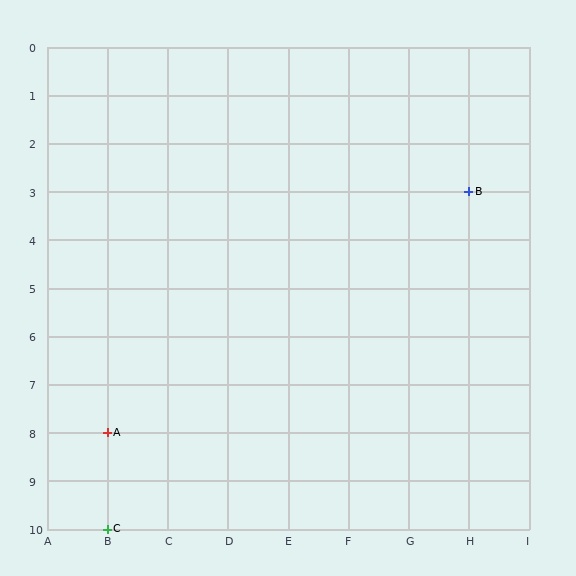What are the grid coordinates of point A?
Point A is at grid coordinates (B, 8).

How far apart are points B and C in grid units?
Points B and C are 6 columns and 7 rows apart (about 9.2 grid units diagonally).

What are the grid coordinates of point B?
Point B is at grid coordinates (H, 3).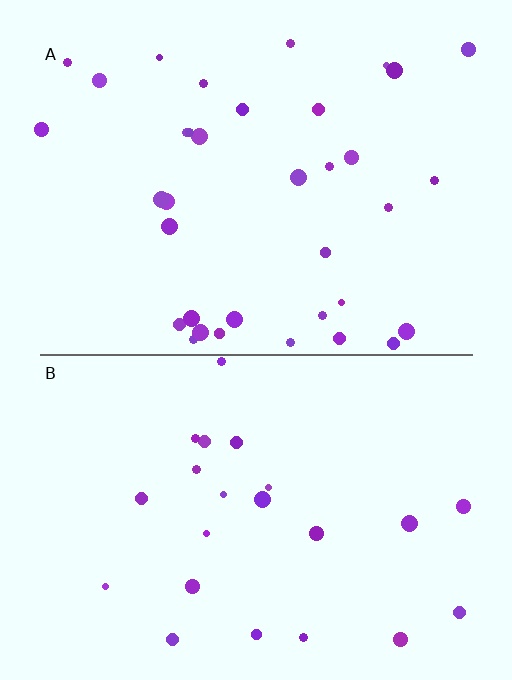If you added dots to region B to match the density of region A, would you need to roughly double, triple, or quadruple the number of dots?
Approximately double.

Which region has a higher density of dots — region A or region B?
A (the top).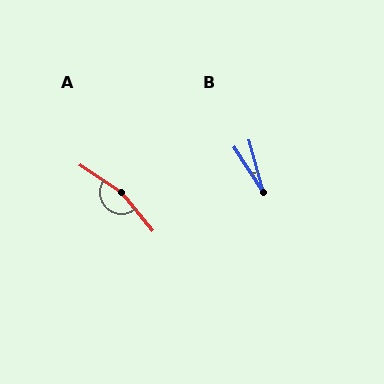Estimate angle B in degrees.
Approximately 17 degrees.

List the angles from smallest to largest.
B (17°), A (164°).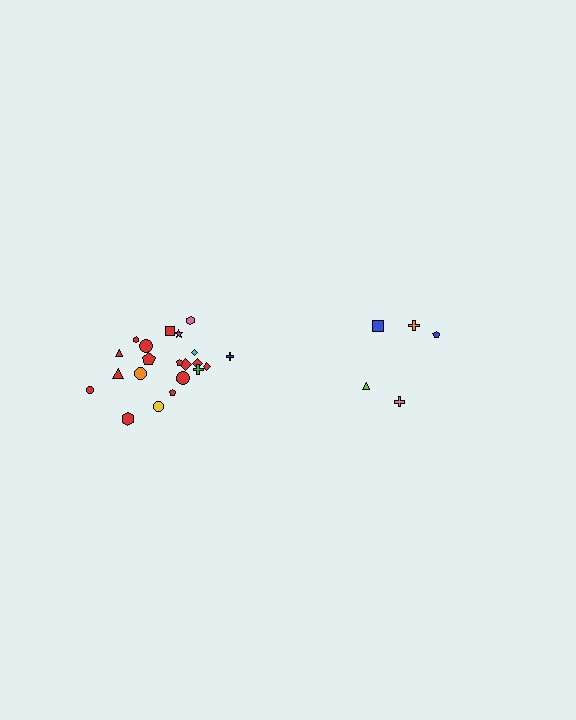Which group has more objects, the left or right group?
The left group.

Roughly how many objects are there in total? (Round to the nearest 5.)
Roughly 25 objects in total.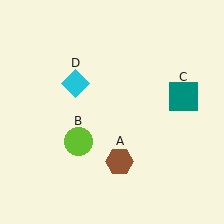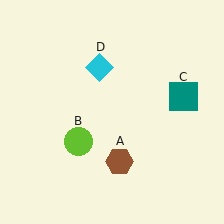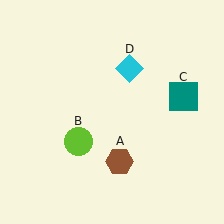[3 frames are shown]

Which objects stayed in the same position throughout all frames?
Brown hexagon (object A) and lime circle (object B) and teal square (object C) remained stationary.